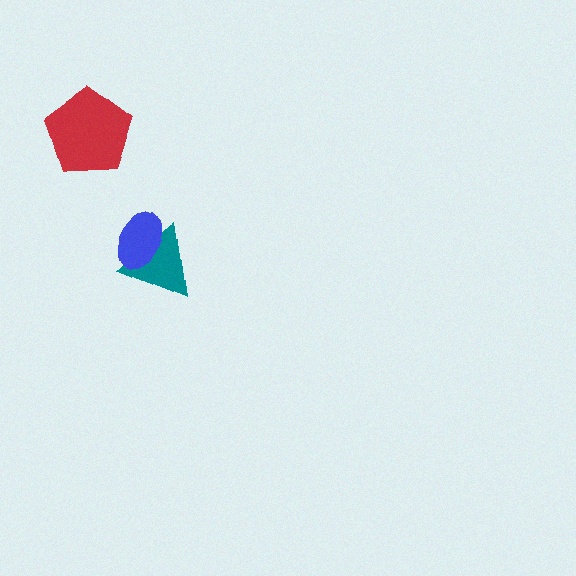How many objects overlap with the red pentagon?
0 objects overlap with the red pentagon.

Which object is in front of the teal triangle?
The blue ellipse is in front of the teal triangle.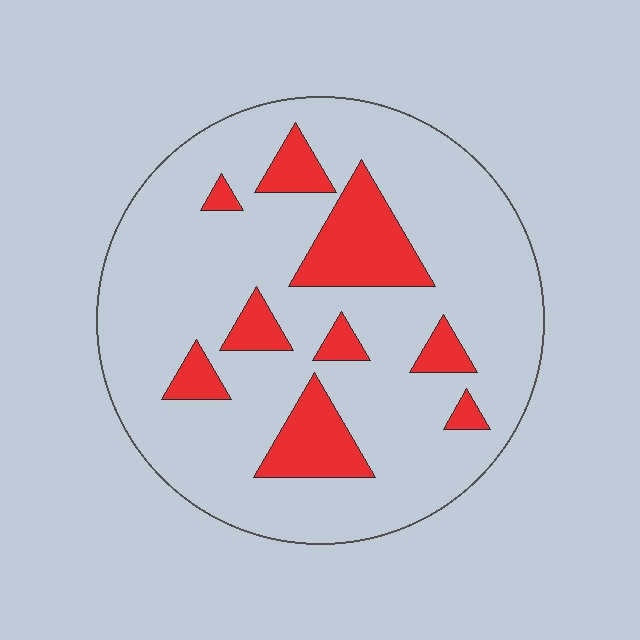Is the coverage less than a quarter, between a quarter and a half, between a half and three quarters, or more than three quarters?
Less than a quarter.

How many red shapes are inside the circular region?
9.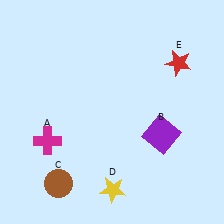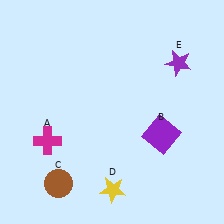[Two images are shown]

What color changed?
The star (E) changed from red in Image 1 to purple in Image 2.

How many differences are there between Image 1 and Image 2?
There is 1 difference between the two images.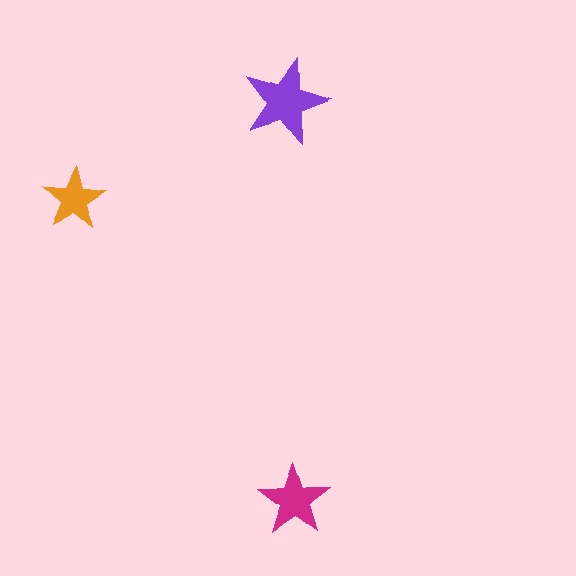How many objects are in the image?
There are 3 objects in the image.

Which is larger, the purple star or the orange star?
The purple one.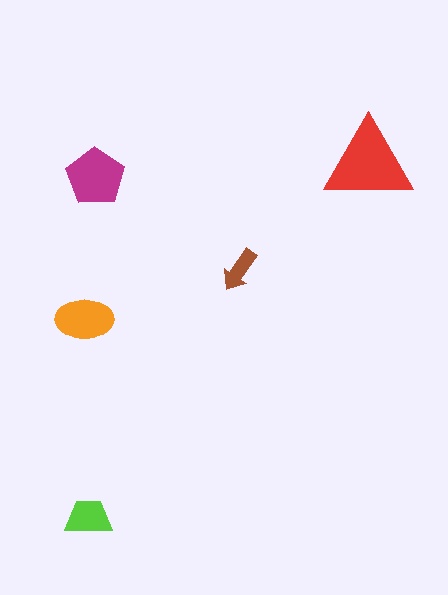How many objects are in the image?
There are 5 objects in the image.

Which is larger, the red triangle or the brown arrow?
The red triangle.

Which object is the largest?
The red triangle.